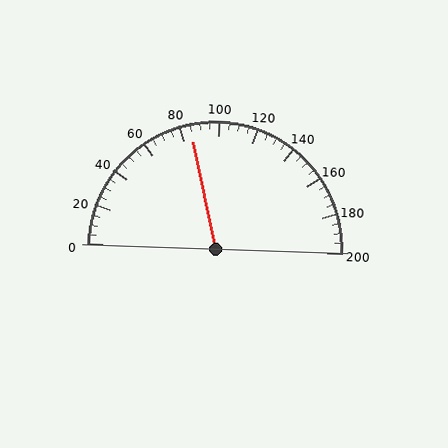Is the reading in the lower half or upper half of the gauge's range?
The reading is in the lower half of the range (0 to 200).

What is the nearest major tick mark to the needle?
The nearest major tick mark is 80.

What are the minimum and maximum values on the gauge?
The gauge ranges from 0 to 200.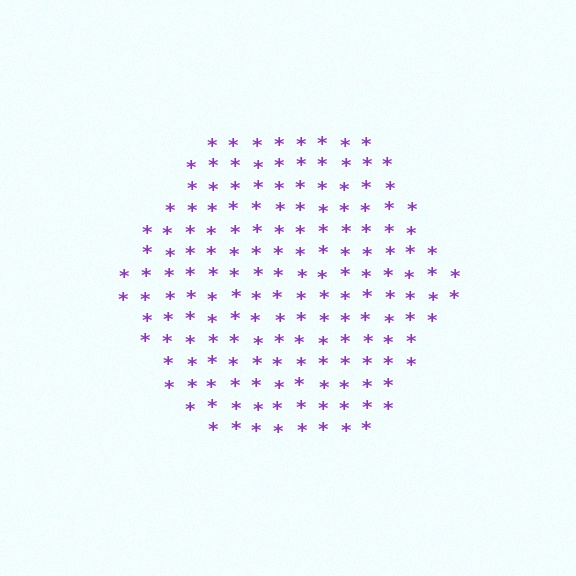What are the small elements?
The small elements are asterisks.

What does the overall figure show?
The overall figure shows a hexagon.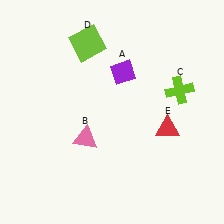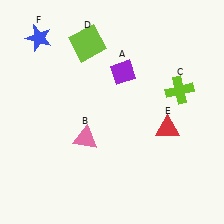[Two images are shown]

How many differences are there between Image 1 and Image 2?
There is 1 difference between the two images.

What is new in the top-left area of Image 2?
A blue star (F) was added in the top-left area of Image 2.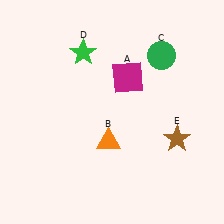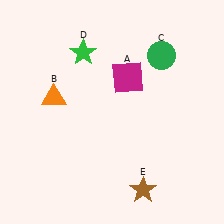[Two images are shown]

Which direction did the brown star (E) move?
The brown star (E) moved down.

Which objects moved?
The objects that moved are: the orange triangle (B), the brown star (E).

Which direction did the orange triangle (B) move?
The orange triangle (B) moved left.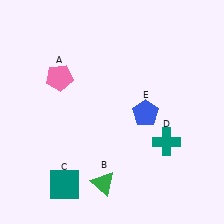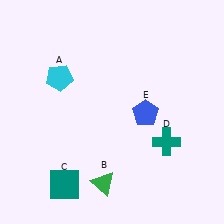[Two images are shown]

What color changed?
The pentagon (A) changed from pink in Image 1 to cyan in Image 2.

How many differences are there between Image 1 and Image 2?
There is 1 difference between the two images.